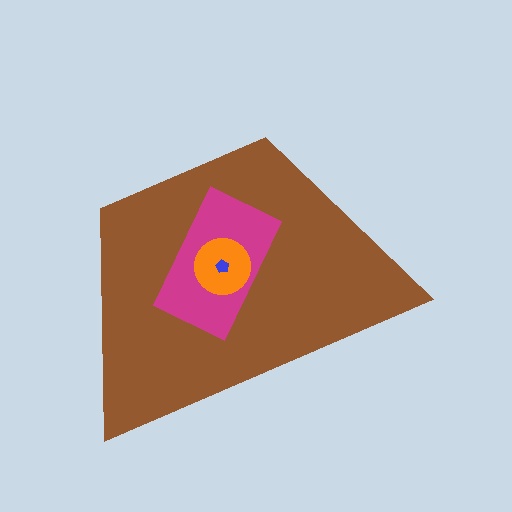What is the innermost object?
The blue pentagon.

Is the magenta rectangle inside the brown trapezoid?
Yes.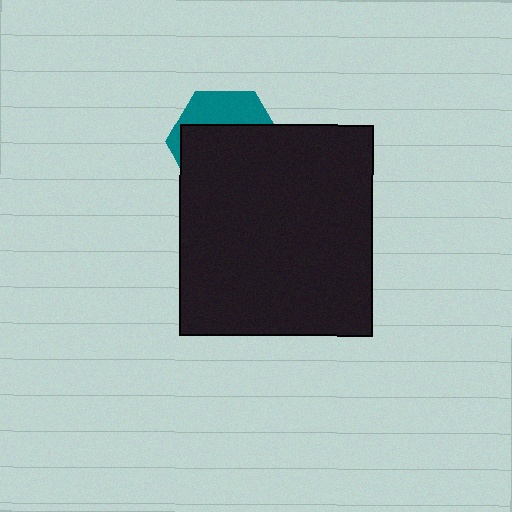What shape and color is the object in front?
The object in front is a black rectangle.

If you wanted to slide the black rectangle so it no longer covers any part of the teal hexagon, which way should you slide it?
Slide it down — that is the most direct way to separate the two shapes.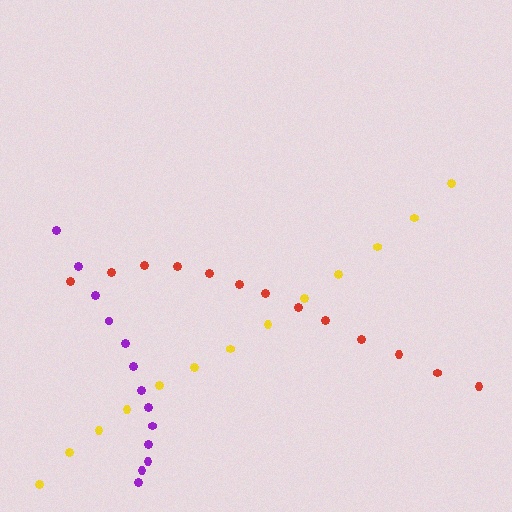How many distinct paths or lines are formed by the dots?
There are 3 distinct paths.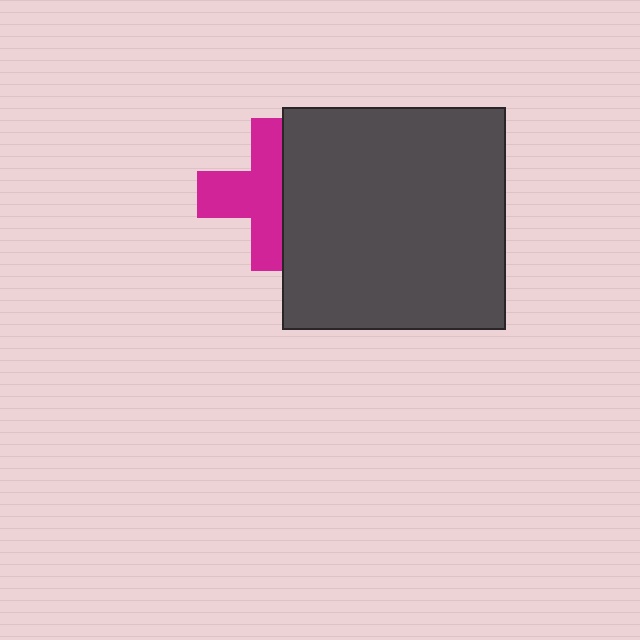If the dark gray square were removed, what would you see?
You would see the complete magenta cross.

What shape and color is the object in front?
The object in front is a dark gray square.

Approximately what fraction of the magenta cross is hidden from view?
Roughly 41% of the magenta cross is hidden behind the dark gray square.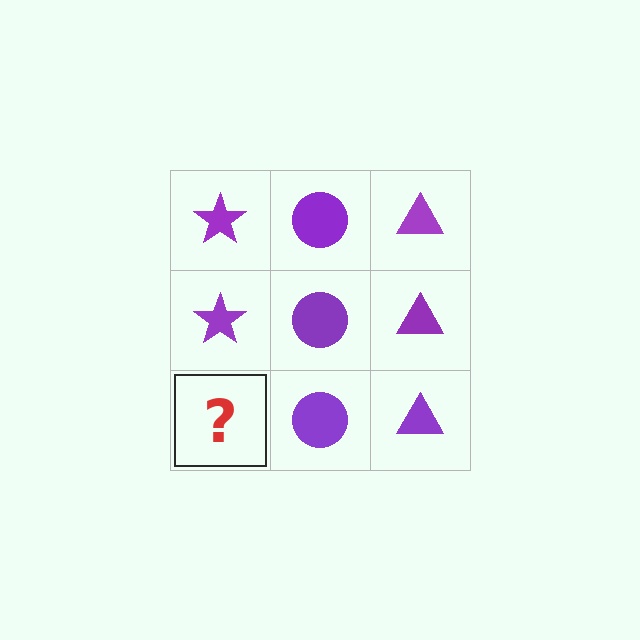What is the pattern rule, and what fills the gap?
The rule is that each column has a consistent shape. The gap should be filled with a purple star.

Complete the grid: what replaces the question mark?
The question mark should be replaced with a purple star.